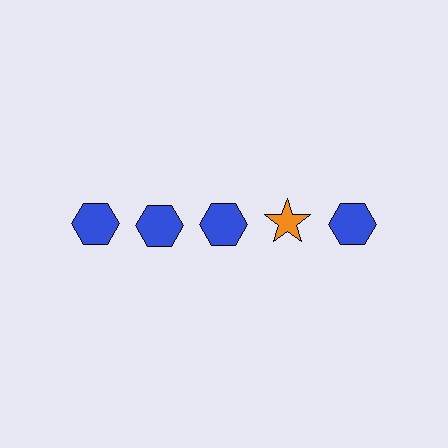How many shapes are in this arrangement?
There are 5 shapes arranged in a grid pattern.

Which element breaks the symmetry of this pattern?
The orange star in the top row, second from right column breaks the symmetry. All other shapes are blue hexagons.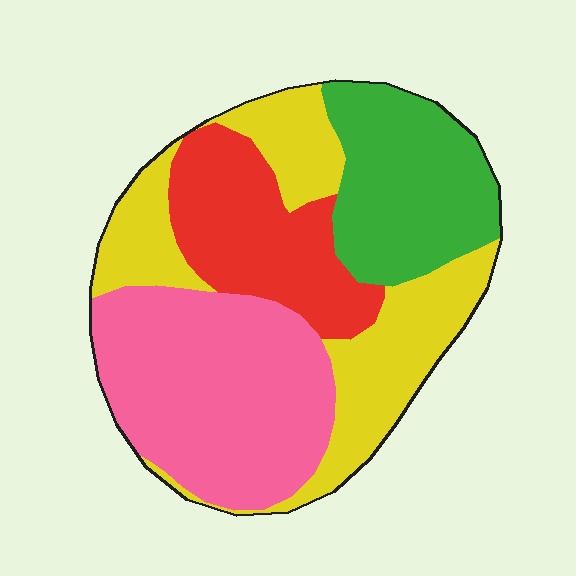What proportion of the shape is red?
Red takes up between a sixth and a third of the shape.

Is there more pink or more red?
Pink.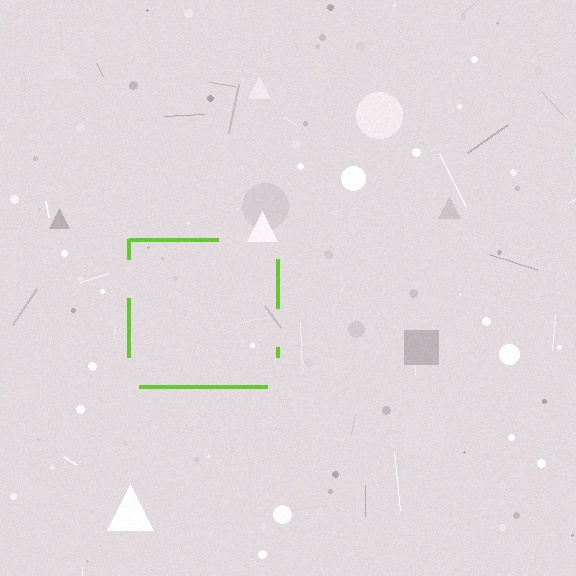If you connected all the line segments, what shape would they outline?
They would outline a square.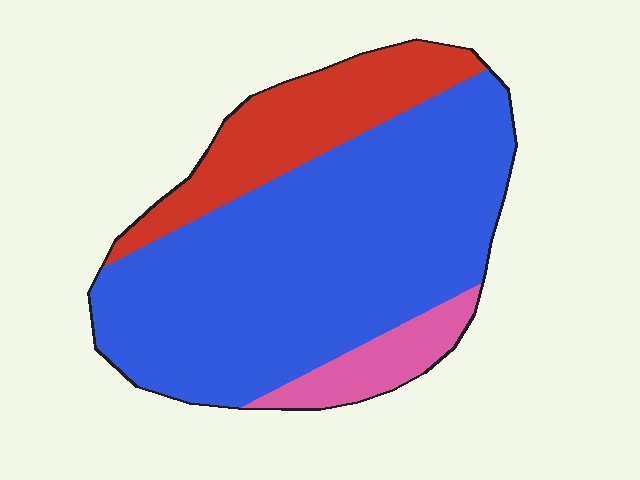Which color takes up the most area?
Blue, at roughly 70%.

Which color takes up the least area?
Pink, at roughly 10%.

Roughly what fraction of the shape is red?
Red takes up about one fifth (1/5) of the shape.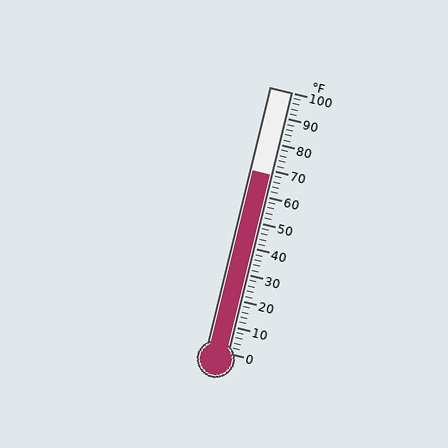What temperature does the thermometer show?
The thermometer shows approximately 68°F.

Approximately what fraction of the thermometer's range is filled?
The thermometer is filled to approximately 70% of its range.